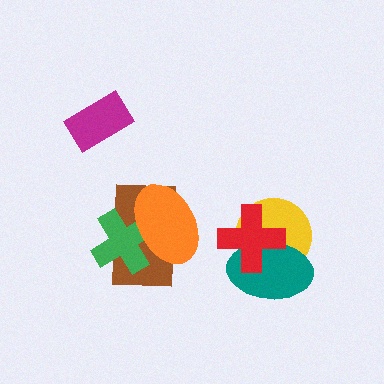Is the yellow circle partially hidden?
Yes, it is partially covered by another shape.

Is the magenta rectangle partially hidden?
No, no other shape covers it.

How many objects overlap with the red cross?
2 objects overlap with the red cross.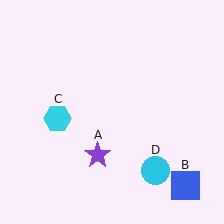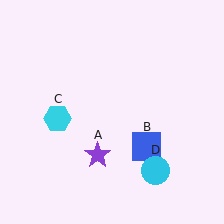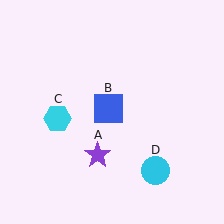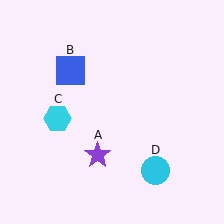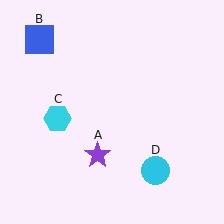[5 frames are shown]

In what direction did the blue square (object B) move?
The blue square (object B) moved up and to the left.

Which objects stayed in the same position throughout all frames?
Purple star (object A) and cyan hexagon (object C) and cyan circle (object D) remained stationary.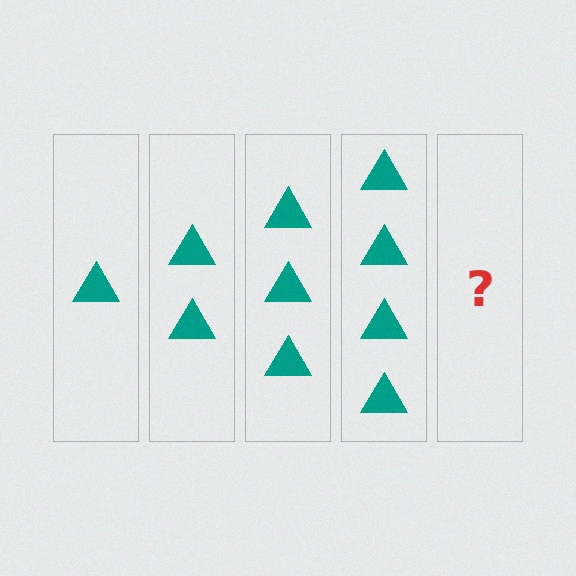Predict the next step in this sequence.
The next step is 5 triangles.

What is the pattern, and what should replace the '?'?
The pattern is that each step adds one more triangle. The '?' should be 5 triangles.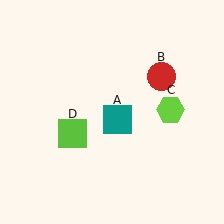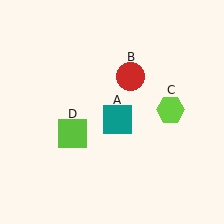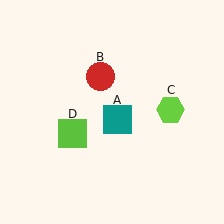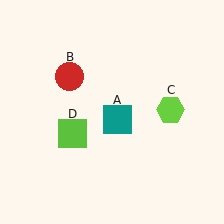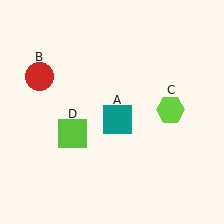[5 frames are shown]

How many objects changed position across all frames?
1 object changed position: red circle (object B).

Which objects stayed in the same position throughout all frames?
Teal square (object A) and lime hexagon (object C) and lime square (object D) remained stationary.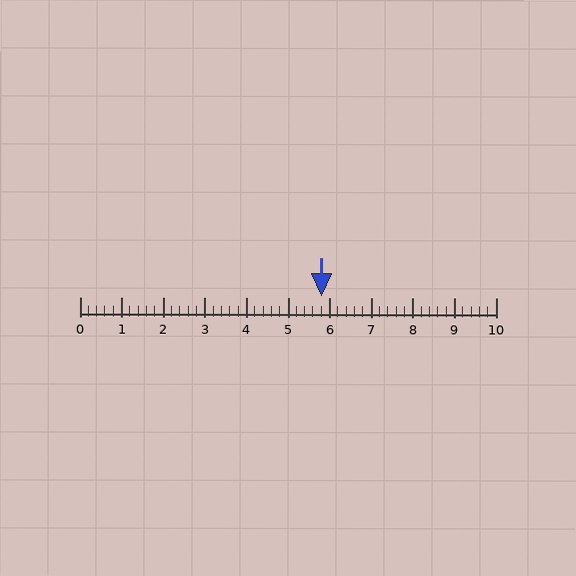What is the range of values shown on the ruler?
The ruler shows values from 0 to 10.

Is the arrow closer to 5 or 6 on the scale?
The arrow is closer to 6.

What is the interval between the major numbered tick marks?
The major tick marks are spaced 1 units apart.